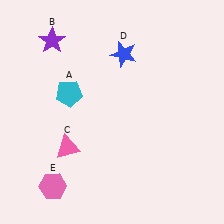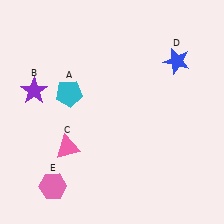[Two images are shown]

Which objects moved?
The objects that moved are: the purple star (B), the blue star (D).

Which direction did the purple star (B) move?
The purple star (B) moved down.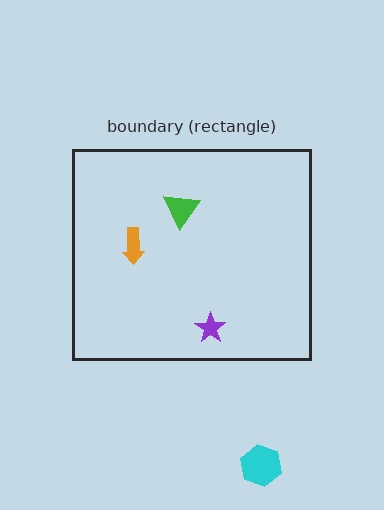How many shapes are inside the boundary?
3 inside, 1 outside.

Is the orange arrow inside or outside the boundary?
Inside.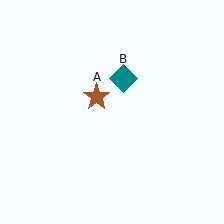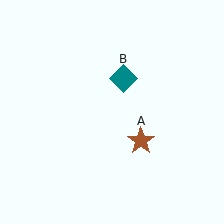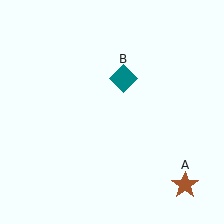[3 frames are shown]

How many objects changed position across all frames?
1 object changed position: brown star (object A).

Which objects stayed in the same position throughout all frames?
Teal diamond (object B) remained stationary.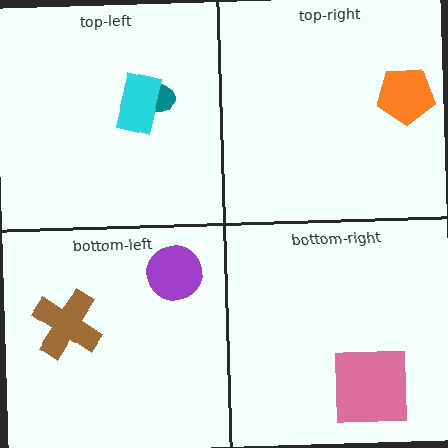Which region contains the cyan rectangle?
The top-left region.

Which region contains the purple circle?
The bottom-left region.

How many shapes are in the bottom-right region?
1.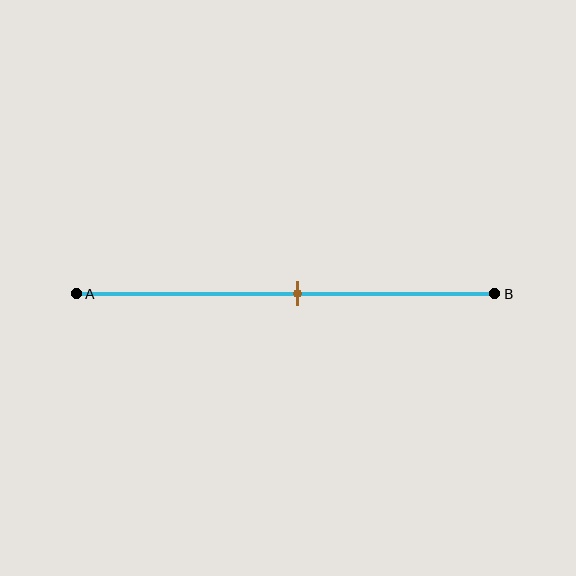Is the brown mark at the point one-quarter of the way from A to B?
No, the mark is at about 55% from A, not at the 25% one-quarter point.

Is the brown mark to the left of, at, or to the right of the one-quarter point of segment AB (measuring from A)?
The brown mark is to the right of the one-quarter point of segment AB.